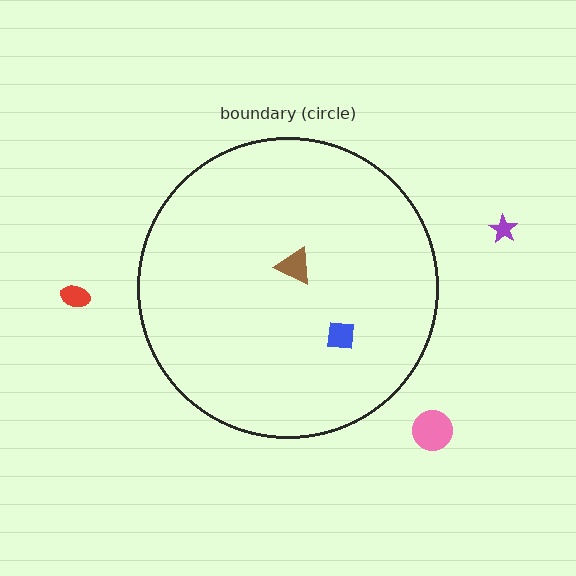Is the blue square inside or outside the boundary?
Inside.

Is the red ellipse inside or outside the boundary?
Outside.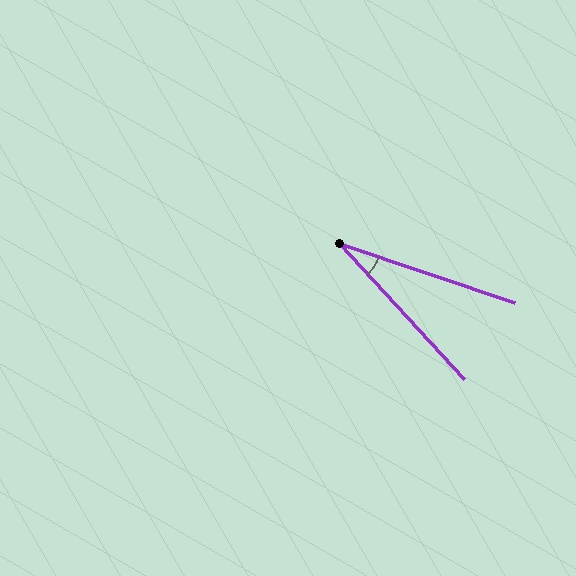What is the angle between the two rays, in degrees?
Approximately 29 degrees.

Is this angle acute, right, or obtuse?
It is acute.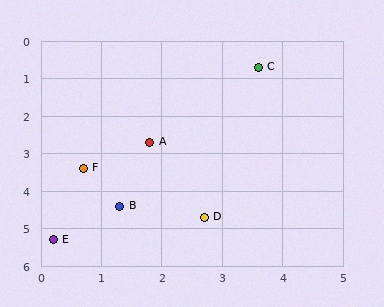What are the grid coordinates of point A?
Point A is at approximately (1.8, 2.7).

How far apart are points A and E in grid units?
Points A and E are about 3.1 grid units apart.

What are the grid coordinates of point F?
Point F is at approximately (0.7, 3.4).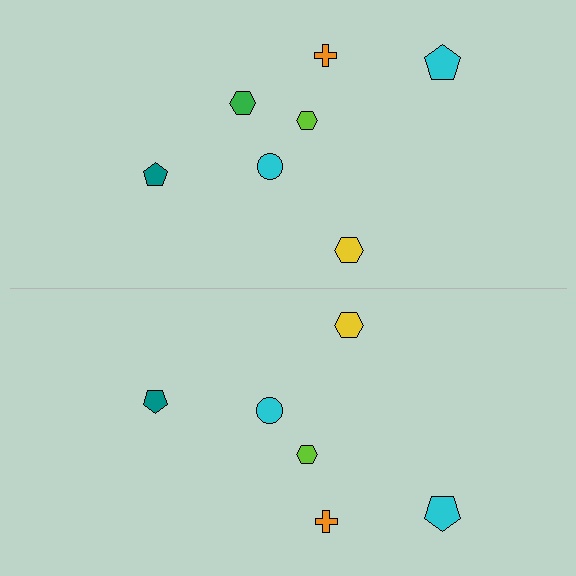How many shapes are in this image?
There are 13 shapes in this image.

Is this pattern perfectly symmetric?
No, the pattern is not perfectly symmetric. A green hexagon is missing from the bottom side.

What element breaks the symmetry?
A green hexagon is missing from the bottom side.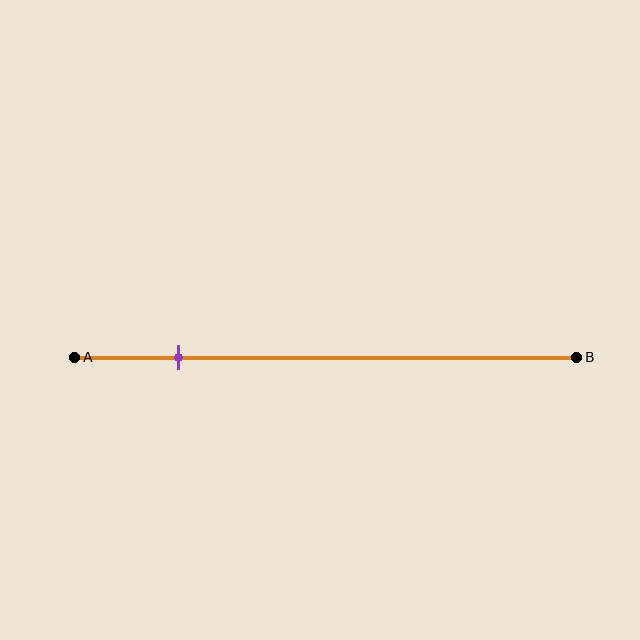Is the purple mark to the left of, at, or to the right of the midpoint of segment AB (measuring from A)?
The purple mark is to the left of the midpoint of segment AB.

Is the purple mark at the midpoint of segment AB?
No, the mark is at about 20% from A, not at the 50% midpoint.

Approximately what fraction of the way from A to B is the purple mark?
The purple mark is approximately 20% of the way from A to B.